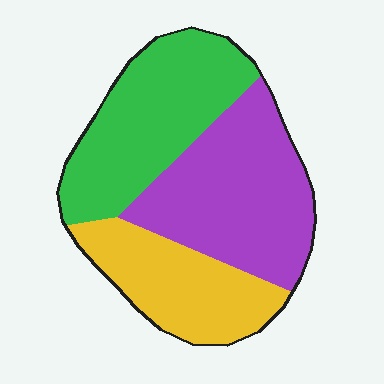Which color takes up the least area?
Yellow, at roughly 25%.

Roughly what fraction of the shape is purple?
Purple covers about 40% of the shape.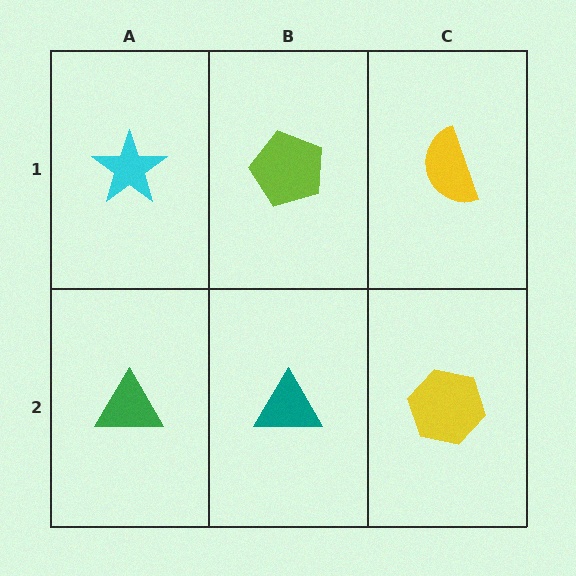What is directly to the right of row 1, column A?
A lime pentagon.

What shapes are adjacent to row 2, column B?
A lime pentagon (row 1, column B), a green triangle (row 2, column A), a yellow hexagon (row 2, column C).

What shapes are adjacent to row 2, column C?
A yellow semicircle (row 1, column C), a teal triangle (row 2, column B).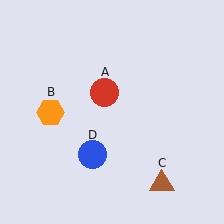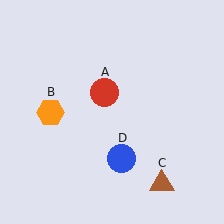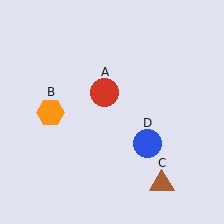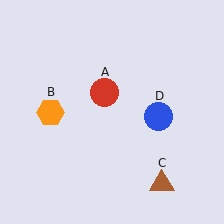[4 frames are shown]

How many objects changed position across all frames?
1 object changed position: blue circle (object D).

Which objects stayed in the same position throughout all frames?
Red circle (object A) and orange hexagon (object B) and brown triangle (object C) remained stationary.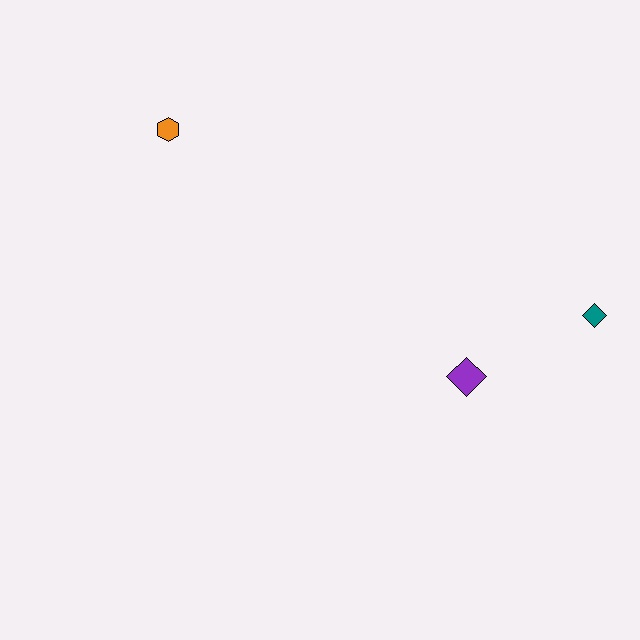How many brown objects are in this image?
There are no brown objects.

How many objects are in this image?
There are 3 objects.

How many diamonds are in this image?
There are 2 diamonds.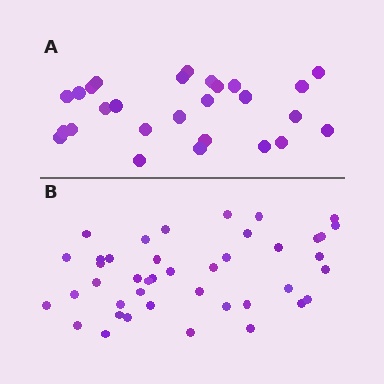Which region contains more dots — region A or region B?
Region B (the bottom region) has more dots.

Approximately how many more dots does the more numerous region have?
Region B has approximately 15 more dots than region A.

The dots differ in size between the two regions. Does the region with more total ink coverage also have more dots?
No. Region A has more total ink coverage because its dots are larger, but region B actually contains more individual dots. Total area can be misleading — the number of items is what matters here.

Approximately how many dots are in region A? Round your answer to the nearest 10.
About 30 dots. (The exact count is 27, which rounds to 30.)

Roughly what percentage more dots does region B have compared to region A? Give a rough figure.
About 55% more.